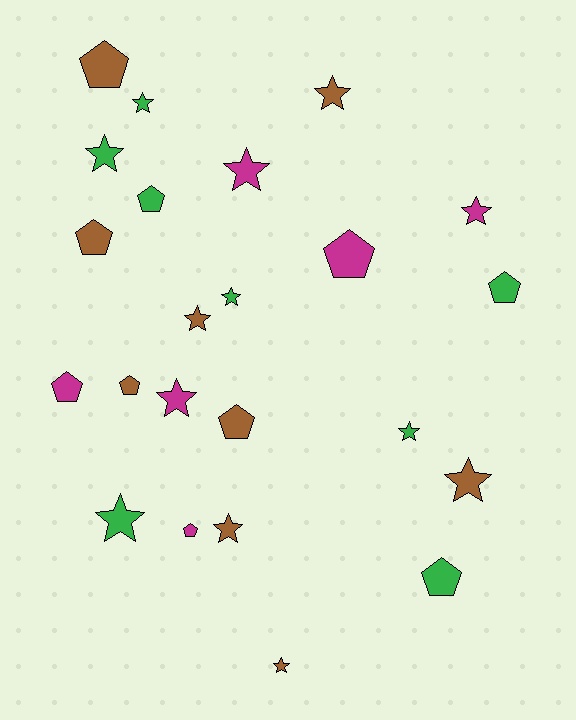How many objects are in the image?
There are 23 objects.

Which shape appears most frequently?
Star, with 13 objects.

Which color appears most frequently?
Brown, with 9 objects.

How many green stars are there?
There are 5 green stars.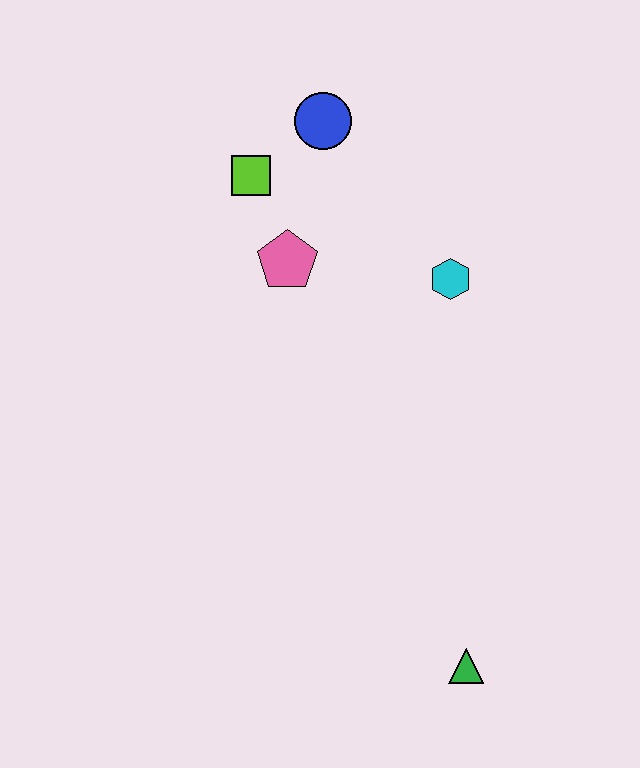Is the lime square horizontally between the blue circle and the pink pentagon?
No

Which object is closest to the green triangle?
The cyan hexagon is closest to the green triangle.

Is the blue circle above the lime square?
Yes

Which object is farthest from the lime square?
The green triangle is farthest from the lime square.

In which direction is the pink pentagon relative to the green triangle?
The pink pentagon is above the green triangle.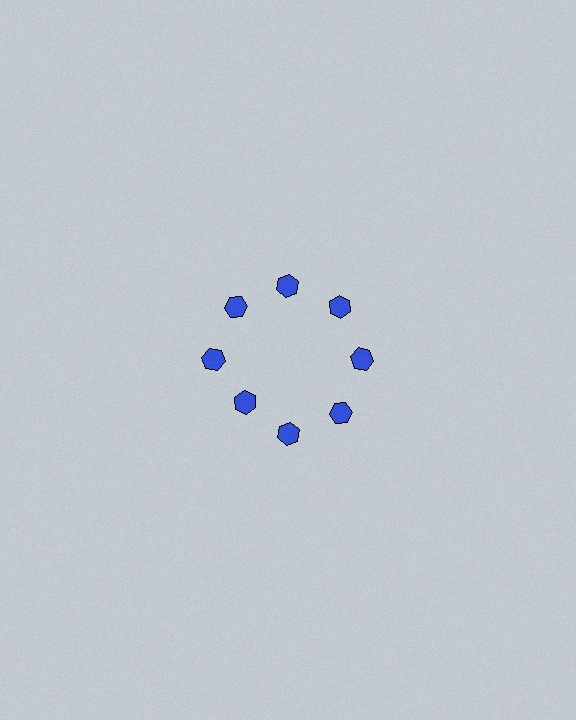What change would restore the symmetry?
The symmetry would be restored by moving it outward, back onto the ring so that all 8 hexagons sit at equal angles and equal distance from the center.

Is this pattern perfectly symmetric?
No. The 8 blue hexagons are arranged in a ring, but one element near the 8 o'clock position is pulled inward toward the center, breaking the 8-fold rotational symmetry.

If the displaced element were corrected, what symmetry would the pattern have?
It would have 8-fold rotational symmetry — the pattern would map onto itself every 45 degrees.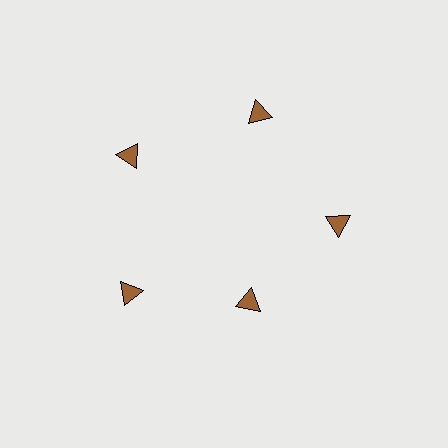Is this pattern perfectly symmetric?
No. The 5 brown triangles are arranged in a ring, but one element near the 5 o'clock position is pulled inward toward the center, breaking the 5-fold rotational symmetry.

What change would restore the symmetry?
The symmetry would be restored by moving it outward, back onto the ring so that all 5 triangles sit at equal angles and equal distance from the center.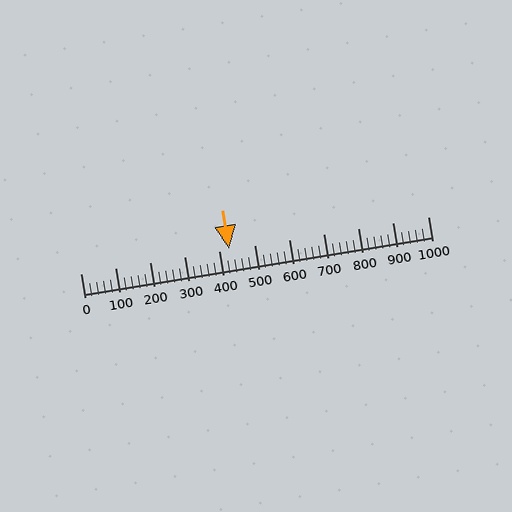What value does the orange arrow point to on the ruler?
The orange arrow points to approximately 428.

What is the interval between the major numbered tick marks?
The major tick marks are spaced 100 units apart.